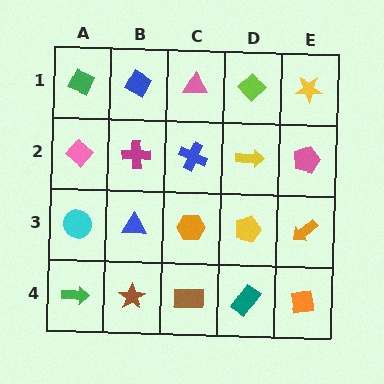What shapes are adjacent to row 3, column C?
A blue cross (row 2, column C), a brown rectangle (row 4, column C), a blue triangle (row 3, column B), a yellow pentagon (row 3, column D).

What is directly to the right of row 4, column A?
A brown star.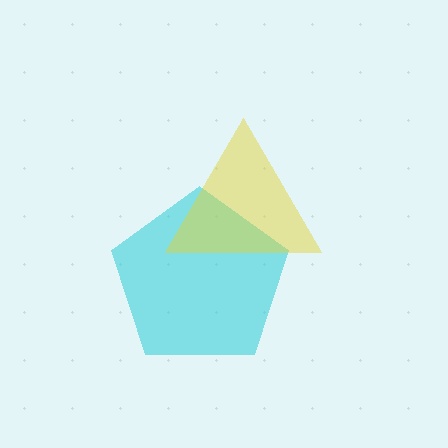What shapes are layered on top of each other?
The layered shapes are: a cyan pentagon, a yellow triangle.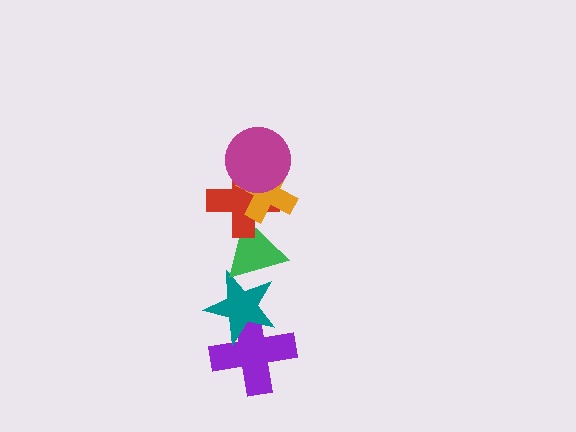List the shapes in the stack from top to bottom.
From top to bottom: the magenta circle, the orange cross, the red cross, the green triangle, the teal star, the purple cross.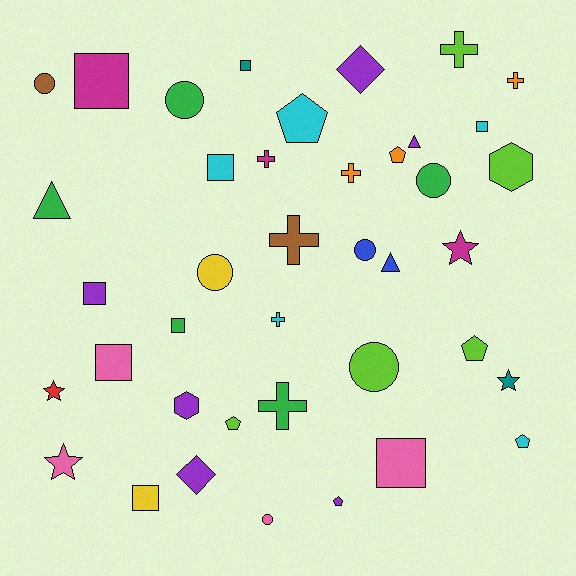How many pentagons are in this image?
There are 6 pentagons.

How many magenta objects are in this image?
There are 3 magenta objects.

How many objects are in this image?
There are 40 objects.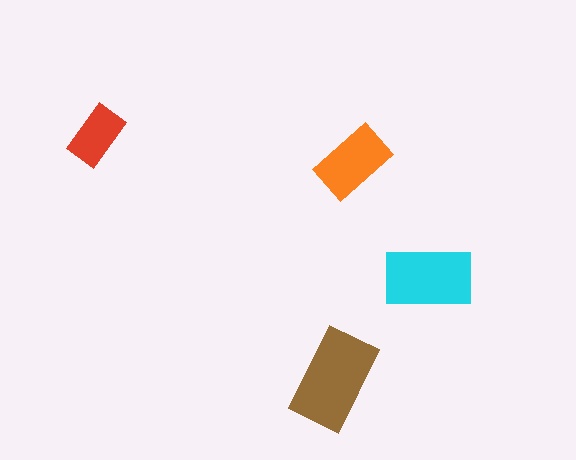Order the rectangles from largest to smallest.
the brown one, the cyan one, the orange one, the red one.